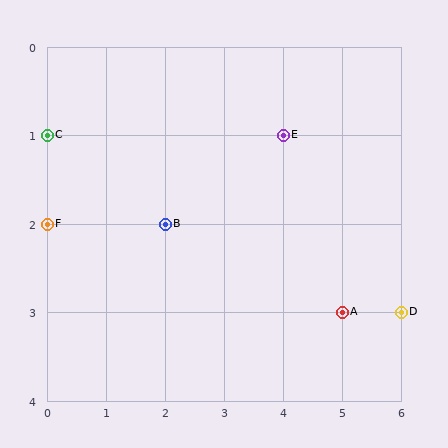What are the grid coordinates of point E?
Point E is at grid coordinates (4, 1).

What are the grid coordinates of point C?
Point C is at grid coordinates (0, 1).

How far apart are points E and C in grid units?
Points E and C are 4 columns apart.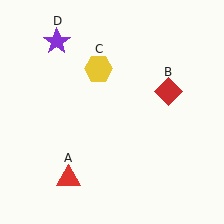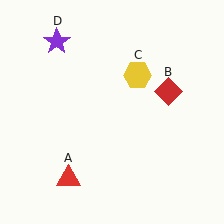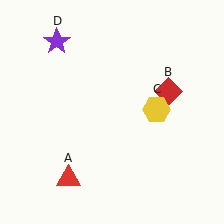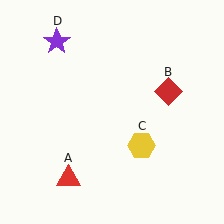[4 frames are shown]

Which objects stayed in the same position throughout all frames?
Red triangle (object A) and red diamond (object B) and purple star (object D) remained stationary.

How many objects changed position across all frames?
1 object changed position: yellow hexagon (object C).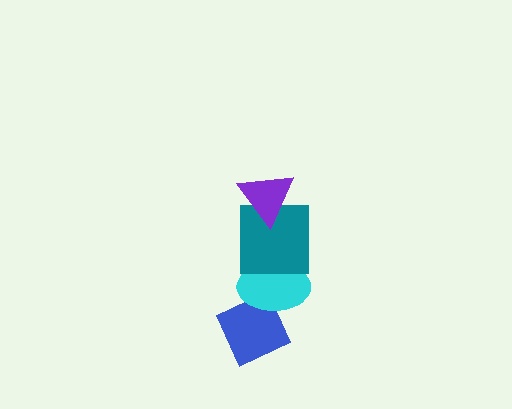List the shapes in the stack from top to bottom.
From top to bottom: the purple triangle, the teal square, the cyan ellipse, the blue diamond.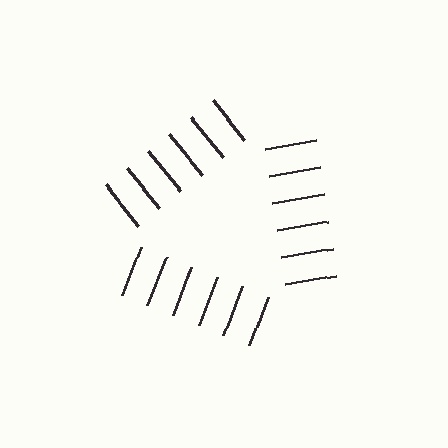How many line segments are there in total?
18 — 6 along each of the 3 edges.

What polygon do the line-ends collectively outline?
An illusory triangle — the line segments terminate on its edges but no continuous stroke is drawn.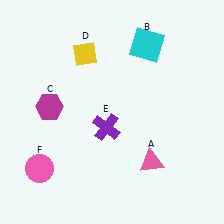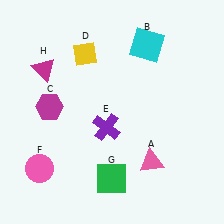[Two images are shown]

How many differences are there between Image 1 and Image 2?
There are 2 differences between the two images.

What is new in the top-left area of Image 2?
A magenta triangle (H) was added in the top-left area of Image 2.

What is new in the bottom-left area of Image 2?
A green square (G) was added in the bottom-left area of Image 2.